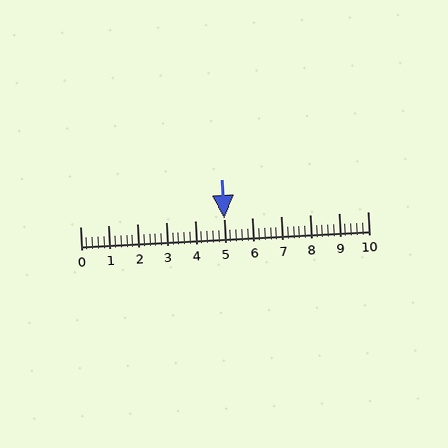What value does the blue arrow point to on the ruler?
The blue arrow points to approximately 5.0.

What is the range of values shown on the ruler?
The ruler shows values from 0 to 10.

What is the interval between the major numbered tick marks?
The major tick marks are spaced 1 units apart.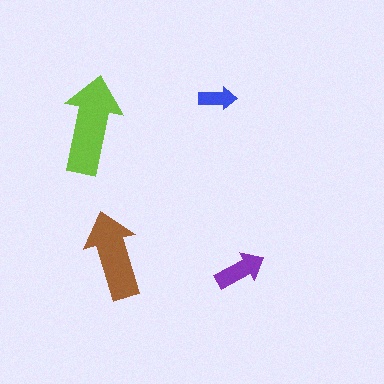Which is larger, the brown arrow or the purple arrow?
The brown one.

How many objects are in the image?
There are 4 objects in the image.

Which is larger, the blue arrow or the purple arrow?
The purple one.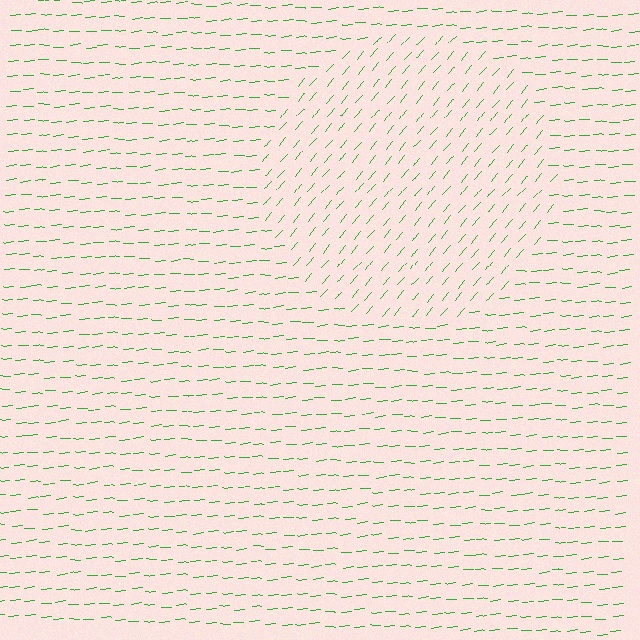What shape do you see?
I see a circle.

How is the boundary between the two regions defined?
The boundary is defined purely by a change in line orientation (approximately 45 degrees difference). All lines are the same color and thickness.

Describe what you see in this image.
The image is filled with small green line segments. A circle region in the image has lines oriented differently from the surrounding lines, creating a visible texture boundary.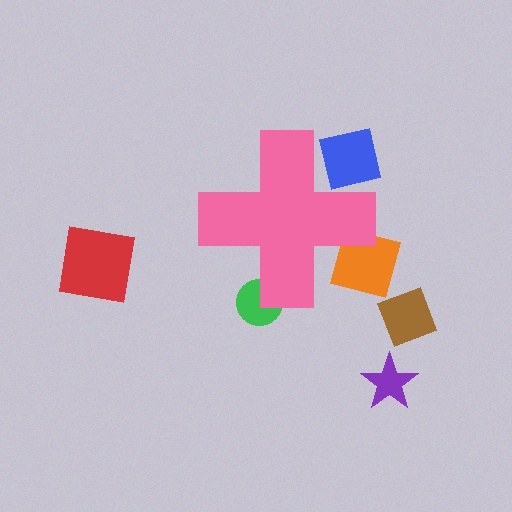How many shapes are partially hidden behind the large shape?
3 shapes are partially hidden.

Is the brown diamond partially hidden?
No, the brown diamond is fully visible.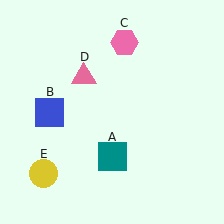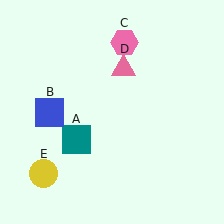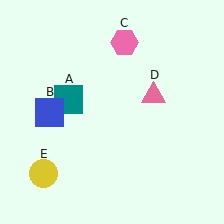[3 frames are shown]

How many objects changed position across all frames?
2 objects changed position: teal square (object A), pink triangle (object D).